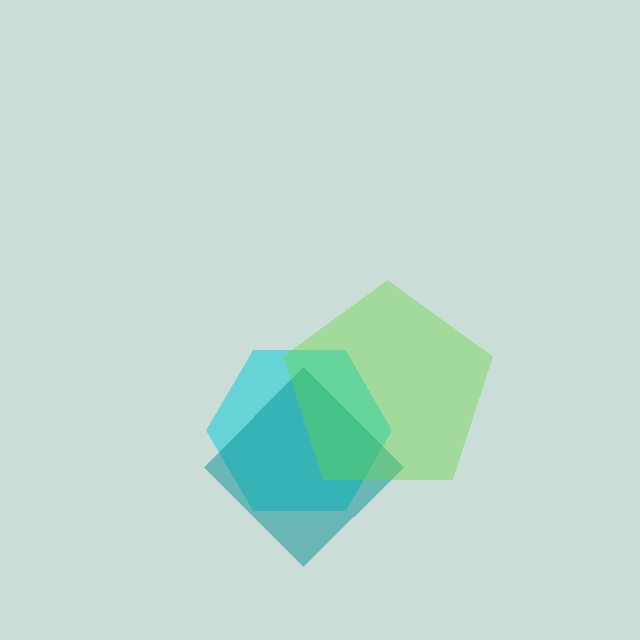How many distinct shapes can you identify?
There are 3 distinct shapes: a cyan hexagon, a teal diamond, a lime pentagon.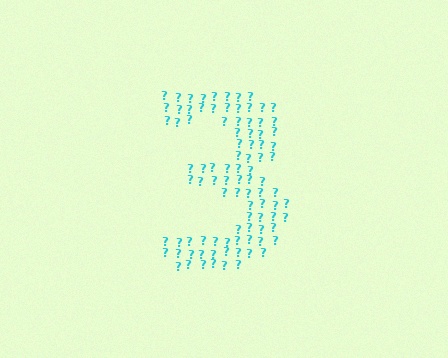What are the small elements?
The small elements are question marks.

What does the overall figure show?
The overall figure shows the digit 3.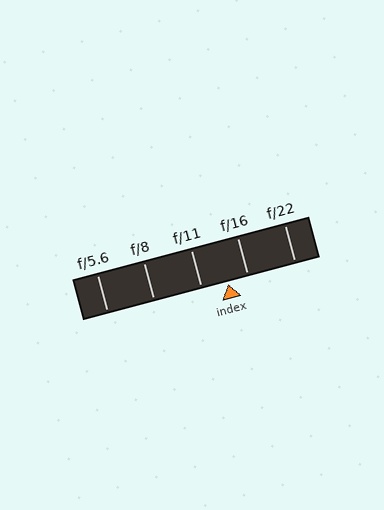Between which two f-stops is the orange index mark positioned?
The index mark is between f/11 and f/16.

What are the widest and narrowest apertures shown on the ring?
The widest aperture shown is f/5.6 and the narrowest is f/22.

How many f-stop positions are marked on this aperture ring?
There are 5 f-stop positions marked.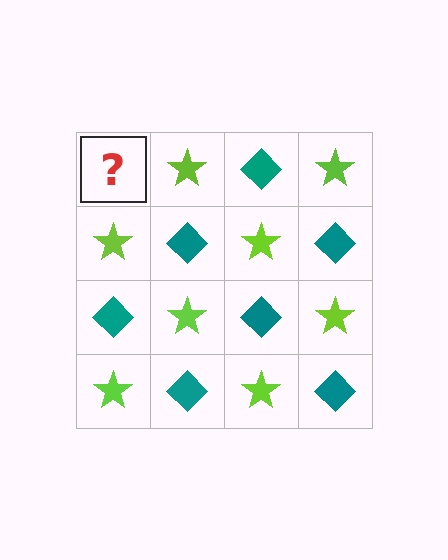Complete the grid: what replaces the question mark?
The question mark should be replaced with a teal diamond.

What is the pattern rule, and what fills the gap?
The rule is that it alternates teal diamond and lime star in a checkerboard pattern. The gap should be filled with a teal diamond.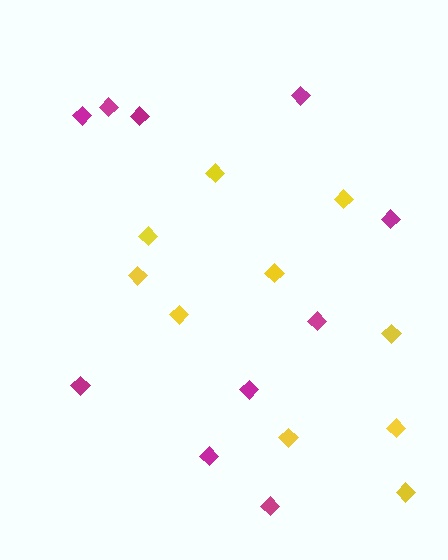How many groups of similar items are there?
There are 2 groups: one group of magenta diamonds (10) and one group of yellow diamonds (10).